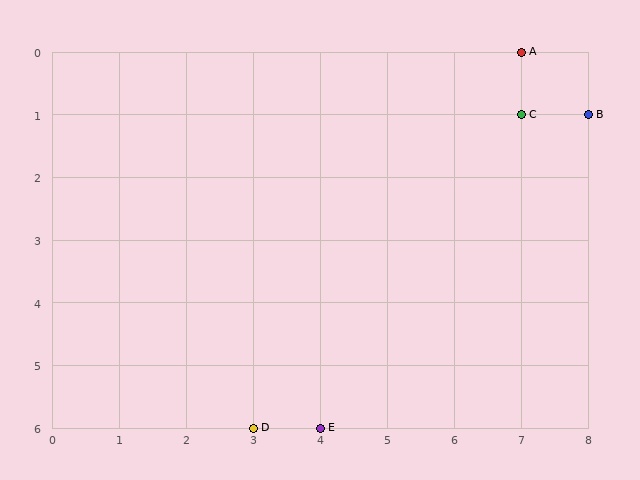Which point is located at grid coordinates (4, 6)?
Point E is at (4, 6).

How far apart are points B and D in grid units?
Points B and D are 5 columns and 5 rows apart (about 7.1 grid units diagonally).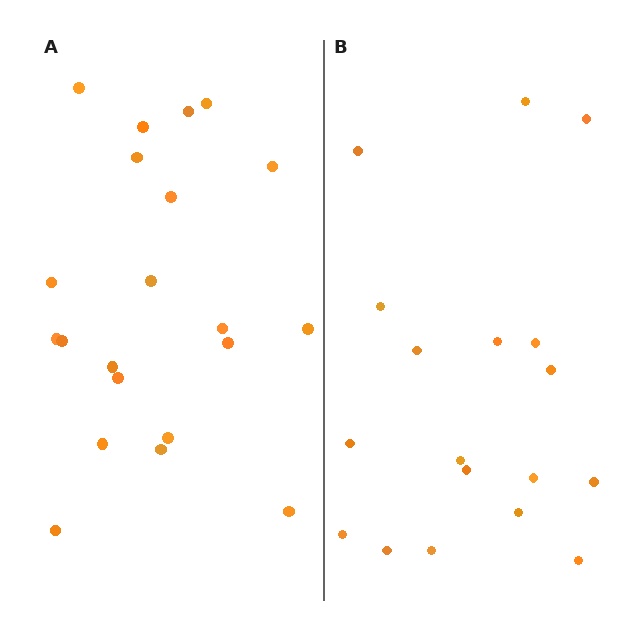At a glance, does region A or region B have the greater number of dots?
Region A (the left region) has more dots.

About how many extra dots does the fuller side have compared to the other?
Region A has just a few more — roughly 2 or 3 more dots than region B.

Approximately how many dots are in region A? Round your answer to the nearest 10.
About 20 dots. (The exact count is 21, which rounds to 20.)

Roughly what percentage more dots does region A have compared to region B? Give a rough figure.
About 15% more.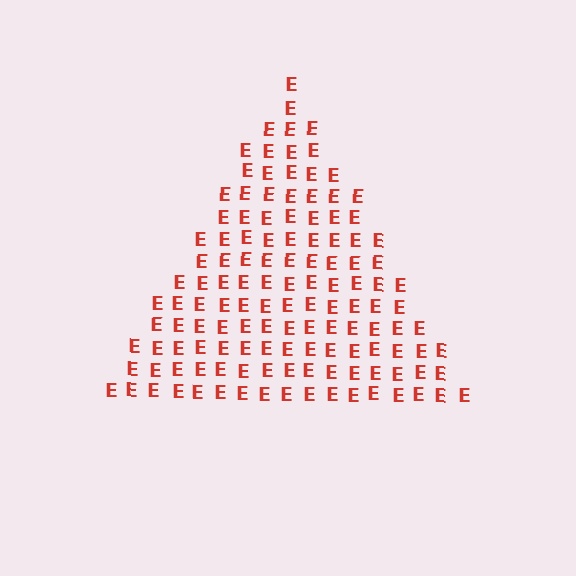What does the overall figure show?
The overall figure shows a triangle.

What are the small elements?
The small elements are letter E's.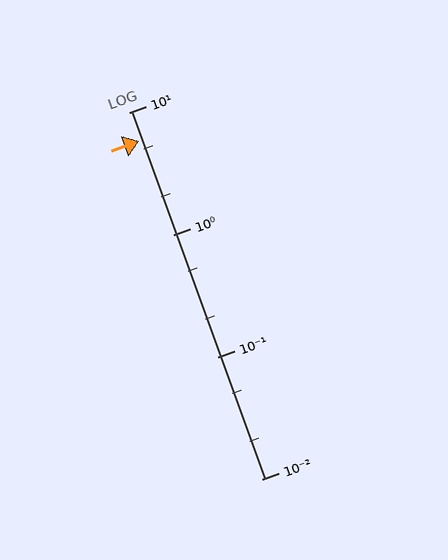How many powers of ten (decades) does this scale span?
The scale spans 3 decades, from 0.01 to 10.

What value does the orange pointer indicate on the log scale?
The pointer indicates approximately 5.8.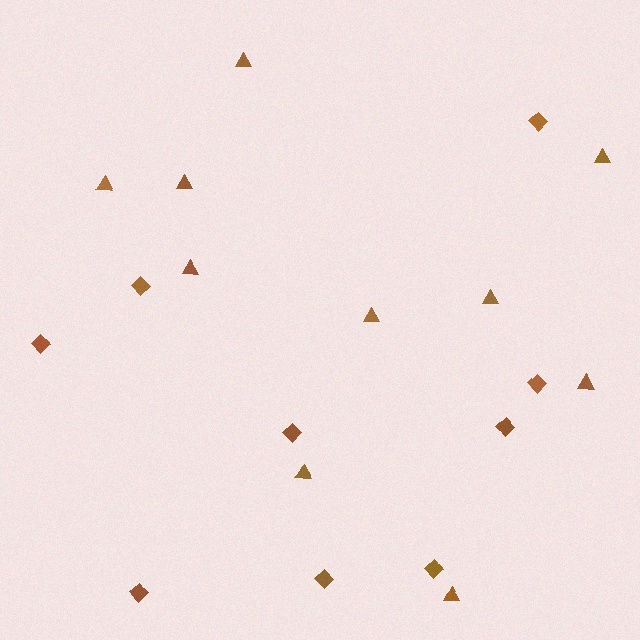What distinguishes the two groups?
There are 2 groups: one group of triangles (10) and one group of diamonds (9).